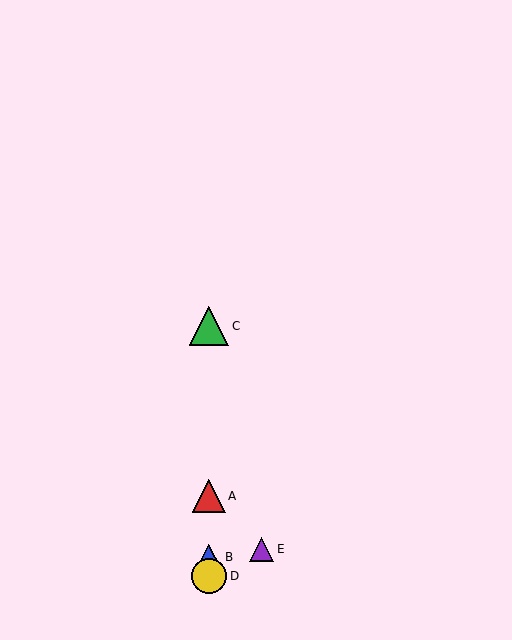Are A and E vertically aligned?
No, A is at x≈209 and E is at x≈262.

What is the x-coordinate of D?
Object D is at x≈209.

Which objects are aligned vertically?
Objects A, B, C, D are aligned vertically.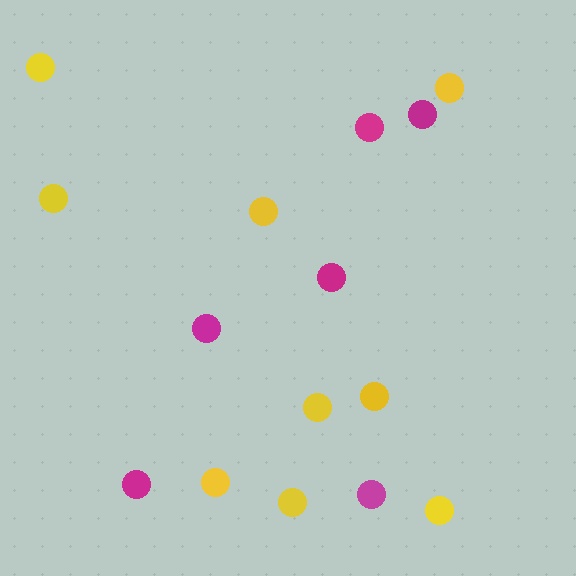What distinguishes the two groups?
There are 2 groups: one group of magenta circles (6) and one group of yellow circles (9).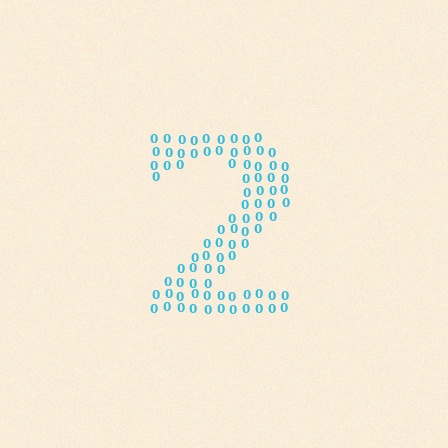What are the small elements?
The small elements are digit 0's.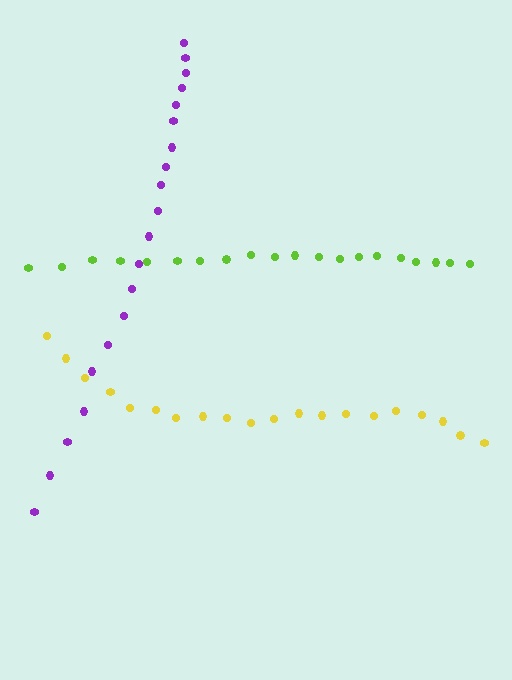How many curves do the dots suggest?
There are 3 distinct paths.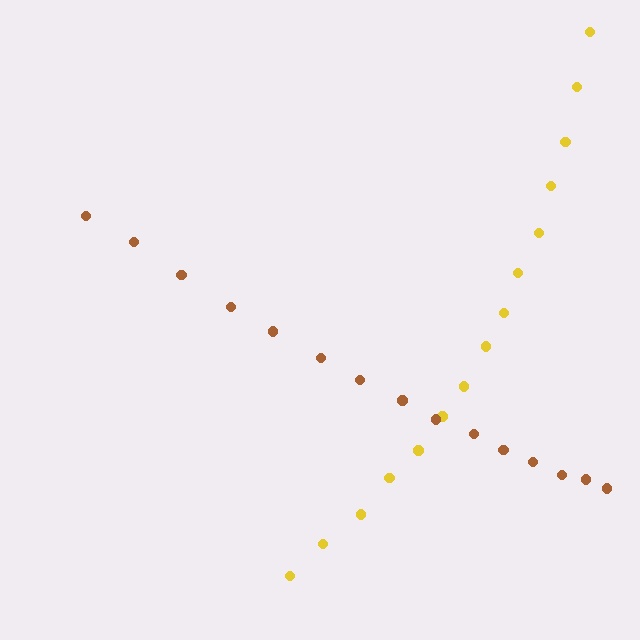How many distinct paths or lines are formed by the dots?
There are 2 distinct paths.